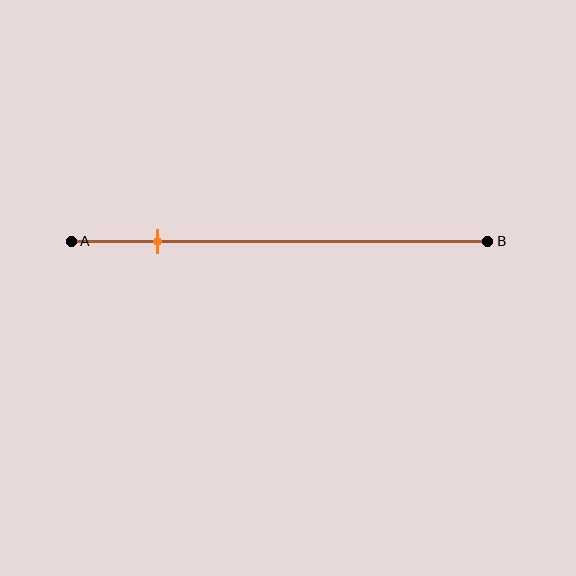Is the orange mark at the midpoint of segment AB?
No, the mark is at about 20% from A, not at the 50% midpoint.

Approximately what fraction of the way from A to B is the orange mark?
The orange mark is approximately 20% of the way from A to B.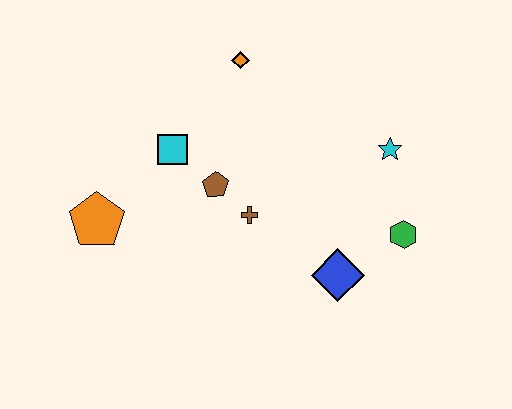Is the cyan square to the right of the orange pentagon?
Yes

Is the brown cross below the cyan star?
Yes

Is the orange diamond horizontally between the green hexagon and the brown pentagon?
Yes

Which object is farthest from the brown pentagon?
The green hexagon is farthest from the brown pentagon.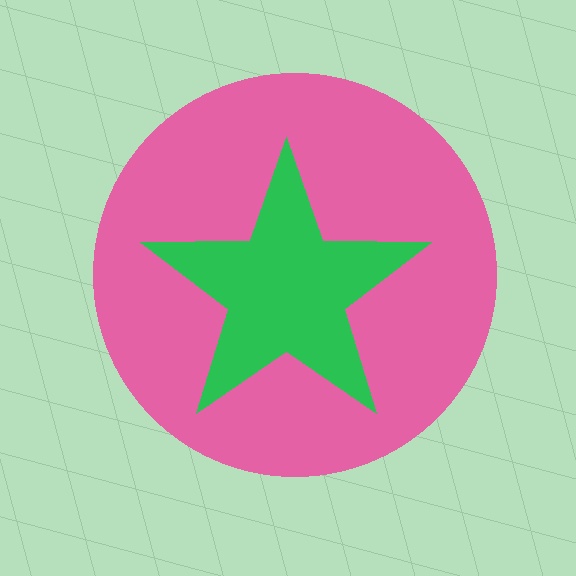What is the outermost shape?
The pink circle.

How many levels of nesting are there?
2.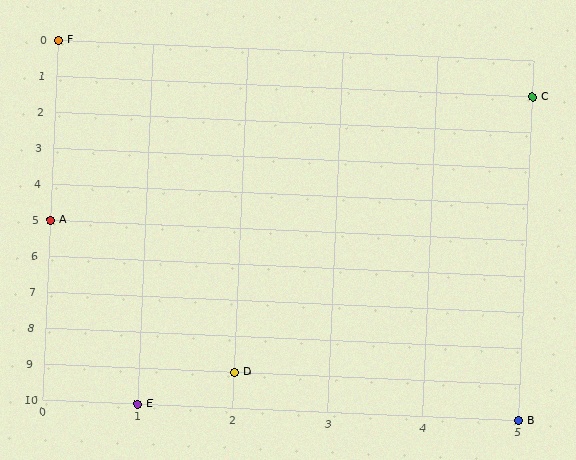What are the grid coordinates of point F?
Point F is at grid coordinates (0, 0).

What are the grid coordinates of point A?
Point A is at grid coordinates (0, 5).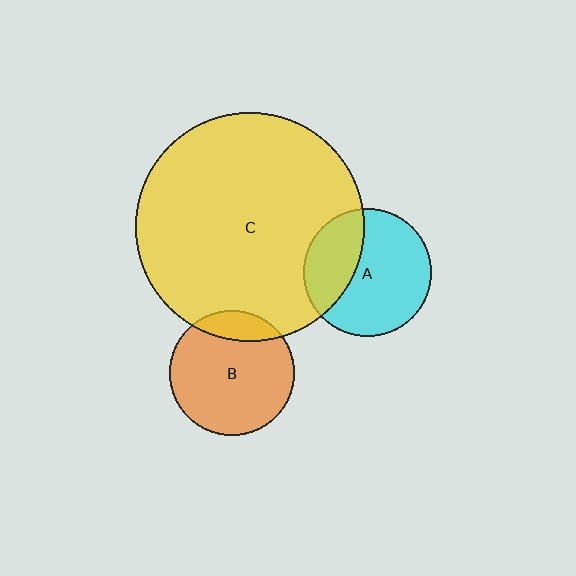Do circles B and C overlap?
Yes.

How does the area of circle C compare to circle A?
Approximately 3.2 times.